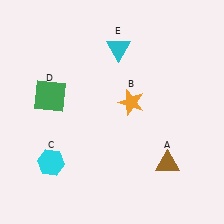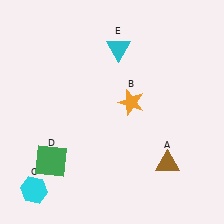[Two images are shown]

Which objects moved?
The objects that moved are: the cyan hexagon (C), the green square (D).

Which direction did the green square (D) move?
The green square (D) moved down.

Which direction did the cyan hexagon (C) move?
The cyan hexagon (C) moved down.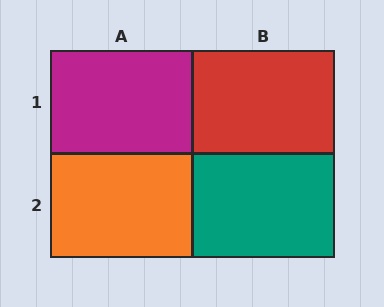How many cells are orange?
1 cell is orange.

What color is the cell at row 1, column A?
Magenta.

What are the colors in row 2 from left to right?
Orange, teal.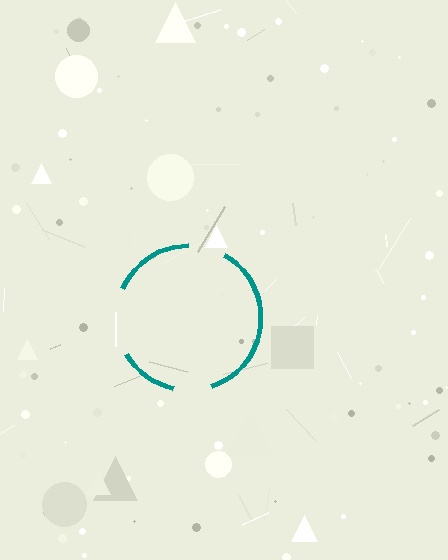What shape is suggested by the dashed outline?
The dashed outline suggests a circle.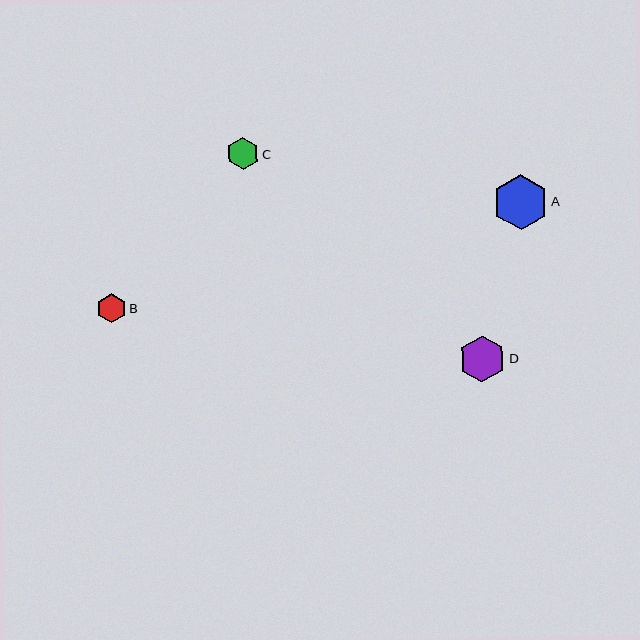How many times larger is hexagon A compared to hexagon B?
Hexagon A is approximately 1.9 times the size of hexagon B.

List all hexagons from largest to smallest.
From largest to smallest: A, D, C, B.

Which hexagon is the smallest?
Hexagon B is the smallest with a size of approximately 29 pixels.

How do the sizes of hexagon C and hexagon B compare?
Hexagon C and hexagon B are approximately the same size.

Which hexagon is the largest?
Hexagon A is the largest with a size of approximately 55 pixels.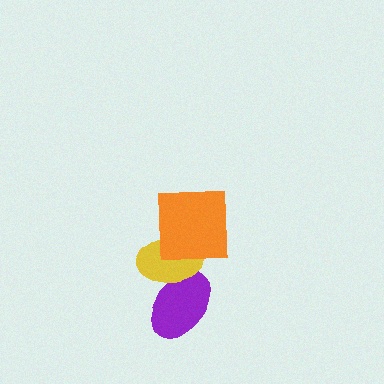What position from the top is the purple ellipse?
The purple ellipse is 3rd from the top.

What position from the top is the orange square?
The orange square is 1st from the top.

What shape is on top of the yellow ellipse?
The orange square is on top of the yellow ellipse.